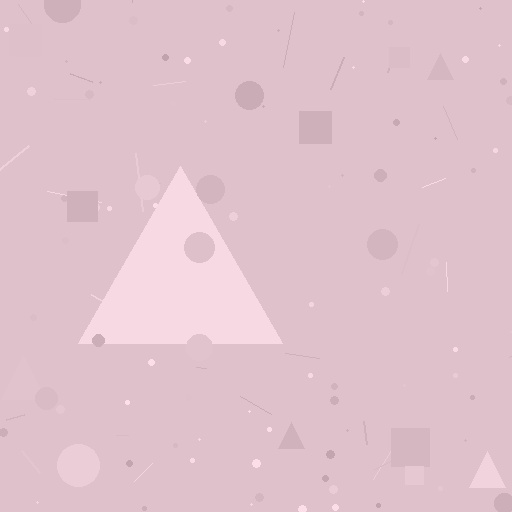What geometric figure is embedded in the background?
A triangle is embedded in the background.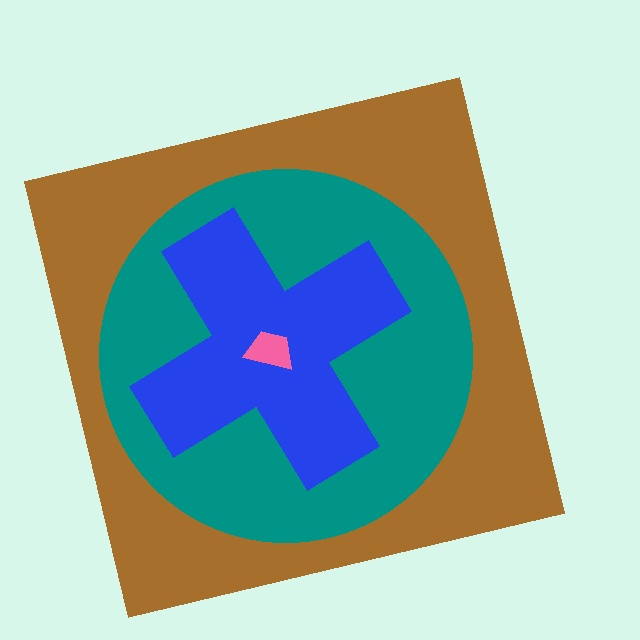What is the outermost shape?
The brown square.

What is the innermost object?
The pink trapezoid.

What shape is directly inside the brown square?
The teal circle.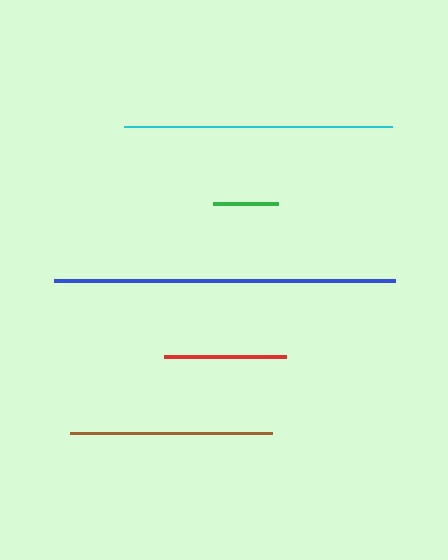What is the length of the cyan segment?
The cyan segment is approximately 268 pixels long.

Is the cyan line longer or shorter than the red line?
The cyan line is longer than the red line.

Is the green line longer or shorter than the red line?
The red line is longer than the green line.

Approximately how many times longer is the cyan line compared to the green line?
The cyan line is approximately 4.2 times the length of the green line.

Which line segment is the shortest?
The green line is the shortest at approximately 64 pixels.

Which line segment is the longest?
The blue line is the longest at approximately 341 pixels.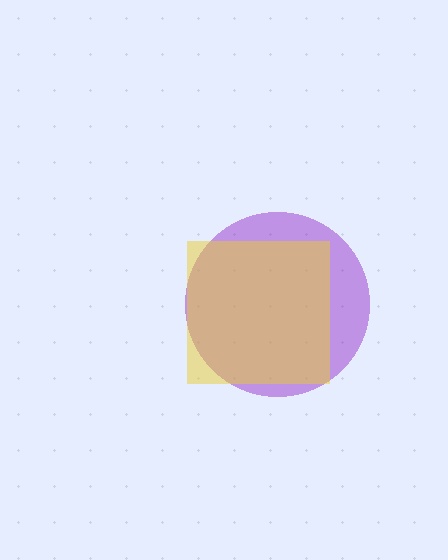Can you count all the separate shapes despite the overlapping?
Yes, there are 2 separate shapes.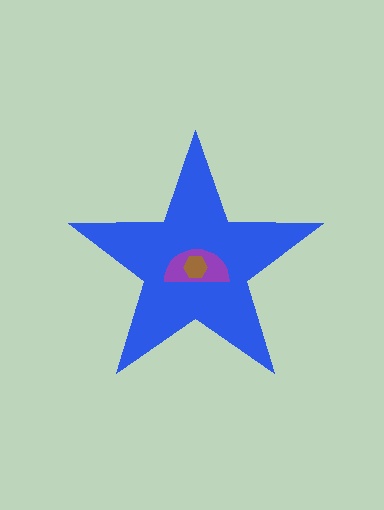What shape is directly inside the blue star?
The purple semicircle.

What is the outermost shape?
The blue star.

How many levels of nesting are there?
3.